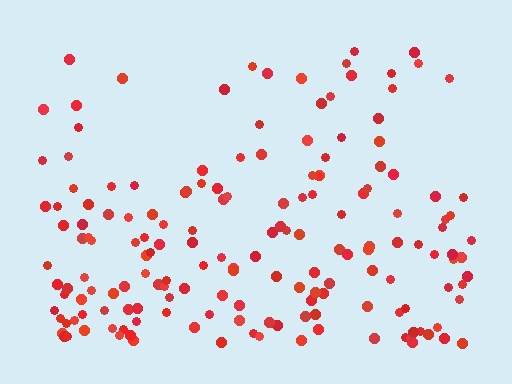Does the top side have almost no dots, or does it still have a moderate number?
Still a moderate number, just noticeably fewer than the bottom.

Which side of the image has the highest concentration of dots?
The bottom.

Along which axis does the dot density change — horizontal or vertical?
Vertical.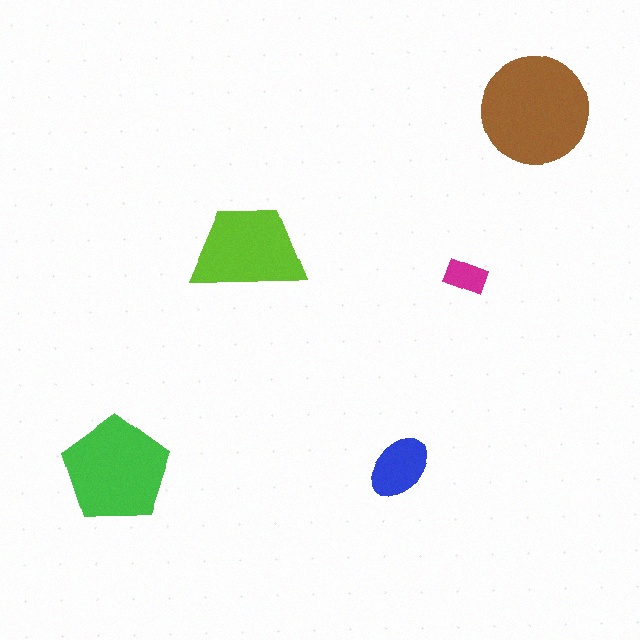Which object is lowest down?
The blue ellipse is bottommost.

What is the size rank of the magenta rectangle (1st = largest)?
5th.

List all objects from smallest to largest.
The magenta rectangle, the blue ellipse, the lime trapezoid, the green pentagon, the brown circle.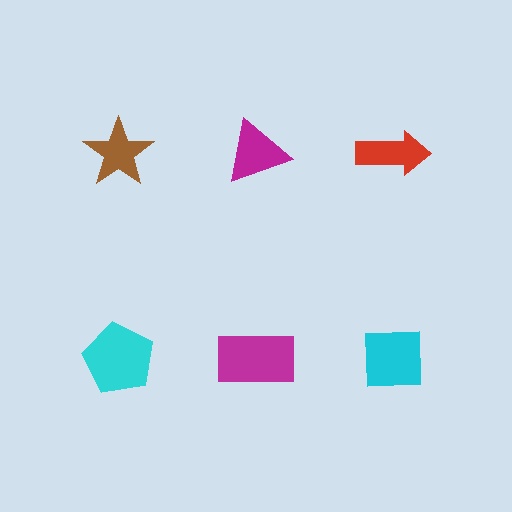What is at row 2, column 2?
A magenta rectangle.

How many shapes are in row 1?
3 shapes.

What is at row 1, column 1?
A brown star.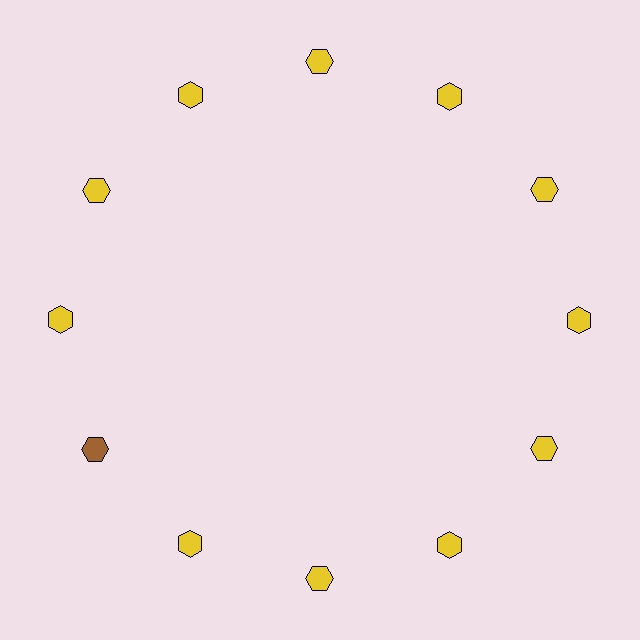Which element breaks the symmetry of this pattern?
The brown hexagon at roughly the 8 o'clock position breaks the symmetry. All other shapes are yellow hexagons.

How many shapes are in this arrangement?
There are 12 shapes arranged in a ring pattern.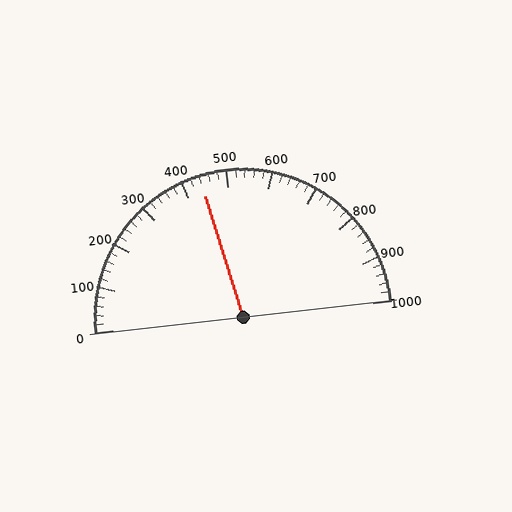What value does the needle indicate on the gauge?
The needle indicates approximately 440.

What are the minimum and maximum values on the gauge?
The gauge ranges from 0 to 1000.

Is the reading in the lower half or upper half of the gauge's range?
The reading is in the lower half of the range (0 to 1000).